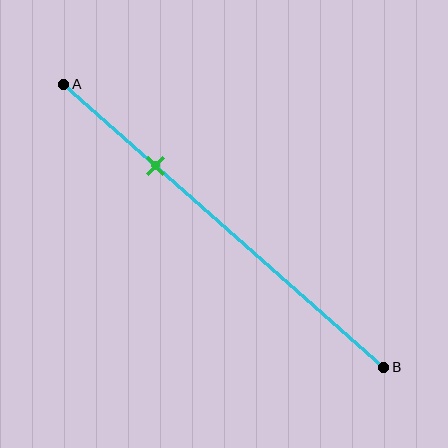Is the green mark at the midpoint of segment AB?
No, the mark is at about 30% from A, not at the 50% midpoint.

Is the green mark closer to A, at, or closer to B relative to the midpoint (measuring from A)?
The green mark is closer to point A than the midpoint of segment AB.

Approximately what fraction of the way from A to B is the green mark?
The green mark is approximately 30% of the way from A to B.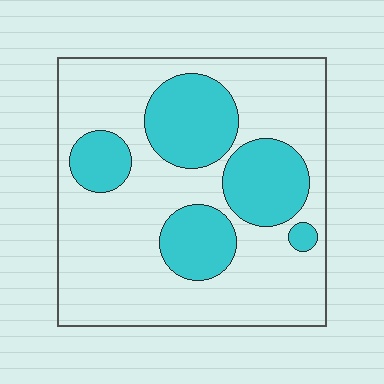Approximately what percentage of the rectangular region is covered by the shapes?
Approximately 30%.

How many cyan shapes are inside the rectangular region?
5.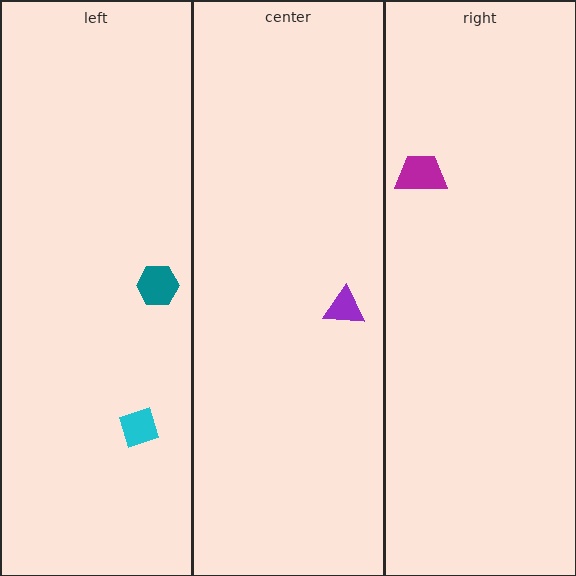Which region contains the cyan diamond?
The left region.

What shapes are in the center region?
The purple triangle.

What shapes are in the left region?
The teal hexagon, the cyan diamond.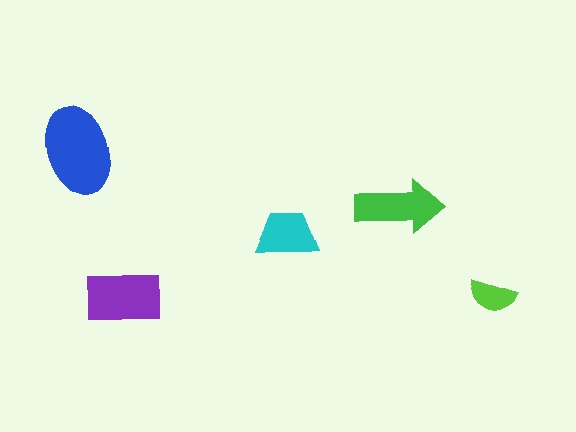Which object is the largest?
The blue ellipse.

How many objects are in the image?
There are 5 objects in the image.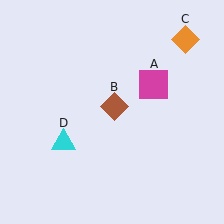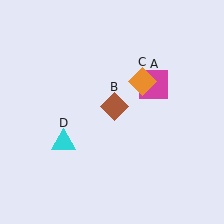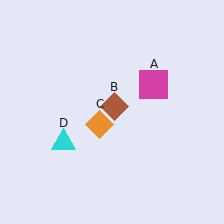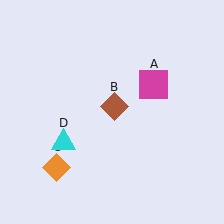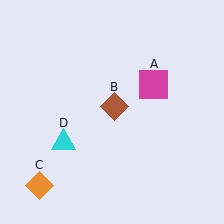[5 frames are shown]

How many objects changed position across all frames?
1 object changed position: orange diamond (object C).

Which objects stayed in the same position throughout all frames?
Magenta square (object A) and brown diamond (object B) and cyan triangle (object D) remained stationary.